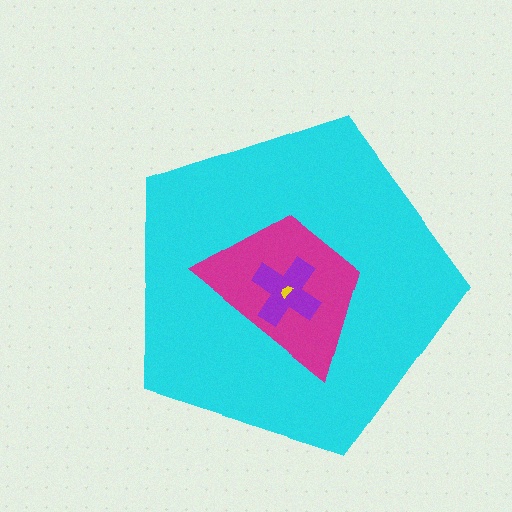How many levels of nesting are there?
4.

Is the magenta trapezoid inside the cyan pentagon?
Yes.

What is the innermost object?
The yellow semicircle.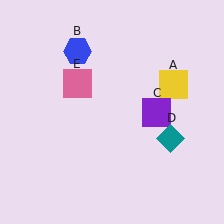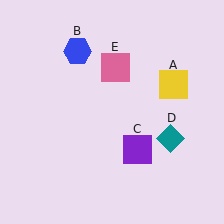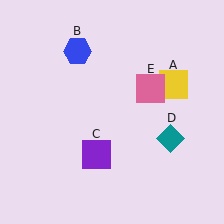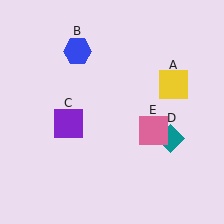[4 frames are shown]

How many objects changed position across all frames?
2 objects changed position: purple square (object C), pink square (object E).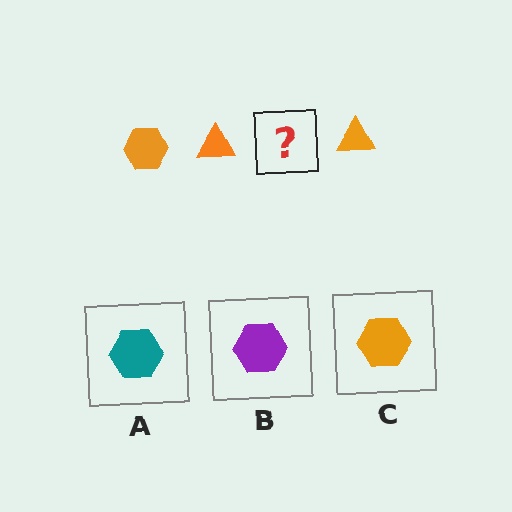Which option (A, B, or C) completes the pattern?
C.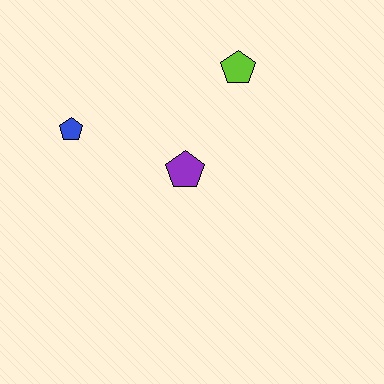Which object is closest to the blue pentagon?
The purple pentagon is closest to the blue pentagon.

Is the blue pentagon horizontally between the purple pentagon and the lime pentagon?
No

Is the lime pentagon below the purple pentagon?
No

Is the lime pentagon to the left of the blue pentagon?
No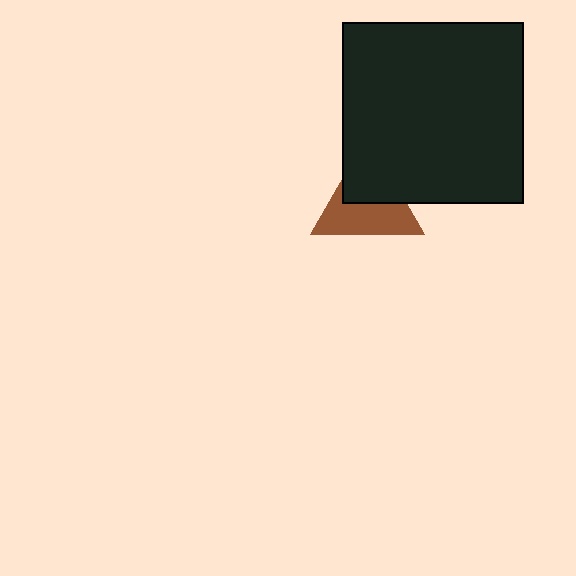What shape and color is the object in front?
The object in front is a black square.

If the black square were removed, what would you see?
You would see the complete brown triangle.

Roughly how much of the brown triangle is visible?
About half of it is visible (roughly 56%).